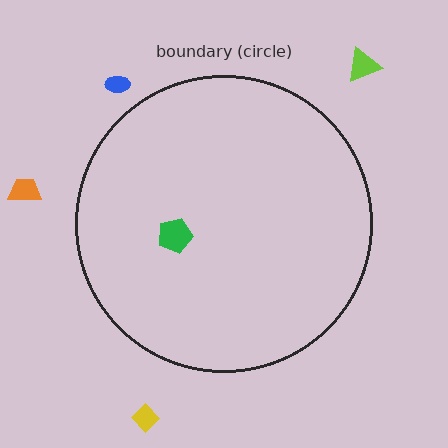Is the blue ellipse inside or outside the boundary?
Outside.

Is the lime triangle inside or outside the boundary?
Outside.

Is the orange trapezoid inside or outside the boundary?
Outside.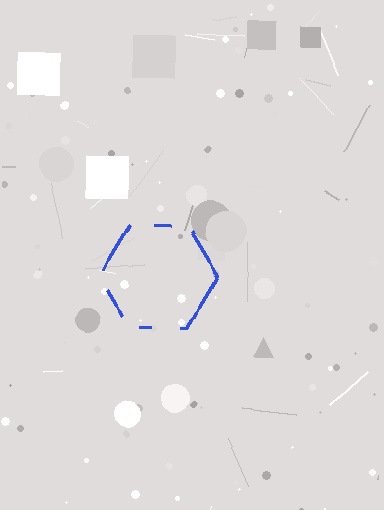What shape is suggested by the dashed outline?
The dashed outline suggests a hexagon.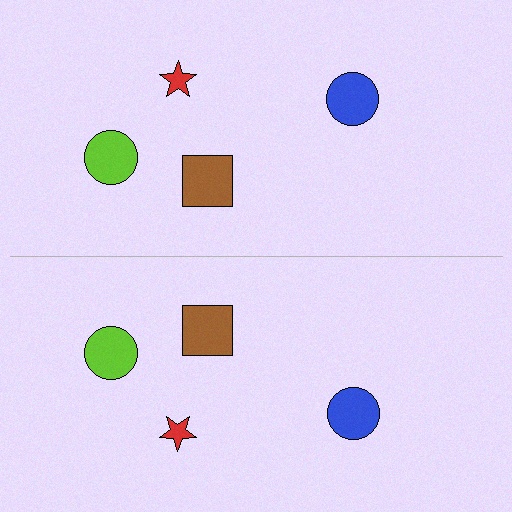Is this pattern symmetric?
Yes, this pattern has bilateral (reflection) symmetry.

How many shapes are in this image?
There are 8 shapes in this image.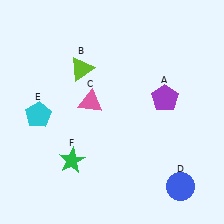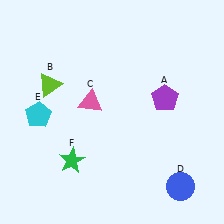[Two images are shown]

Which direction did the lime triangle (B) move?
The lime triangle (B) moved left.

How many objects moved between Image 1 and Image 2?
1 object moved between the two images.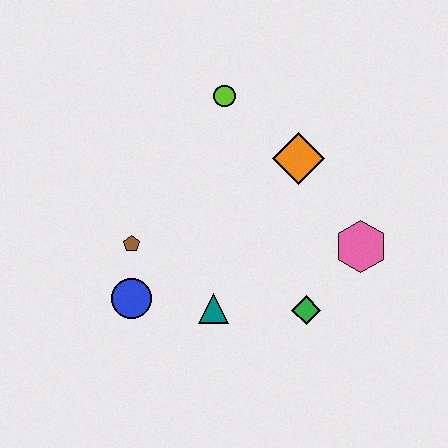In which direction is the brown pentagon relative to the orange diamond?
The brown pentagon is to the left of the orange diamond.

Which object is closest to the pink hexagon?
The green diamond is closest to the pink hexagon.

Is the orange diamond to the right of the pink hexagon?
No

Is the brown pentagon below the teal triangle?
No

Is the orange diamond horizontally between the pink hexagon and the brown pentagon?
Yes